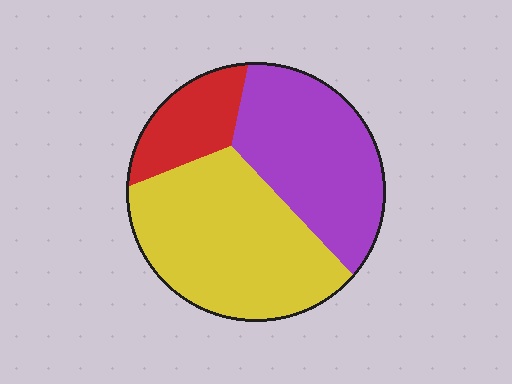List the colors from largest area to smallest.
From largest to smallest: yellow, purple, red.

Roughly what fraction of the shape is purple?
Purple takes up about three eighths (3/8) of the shape.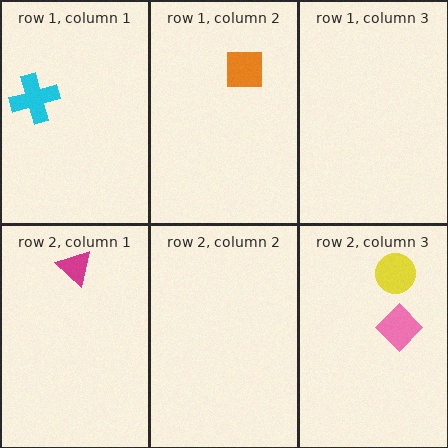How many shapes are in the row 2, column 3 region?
2.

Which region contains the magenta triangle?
The row 2, column 1 region.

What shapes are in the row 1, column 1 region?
The cyan cross.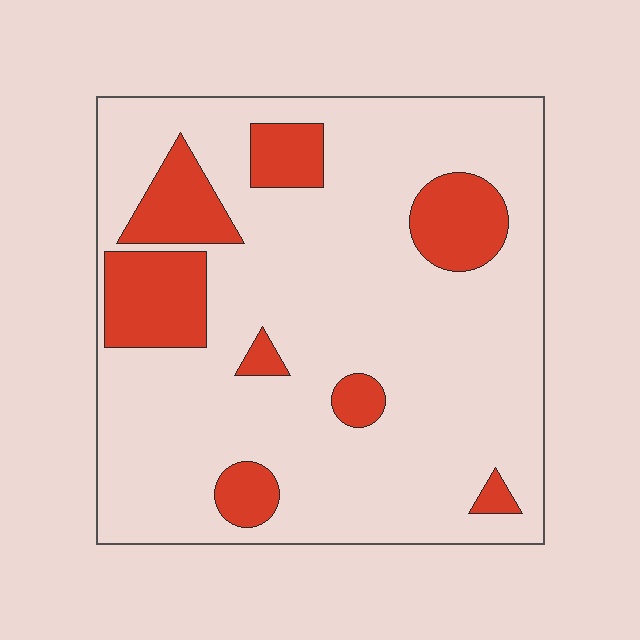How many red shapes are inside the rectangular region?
8.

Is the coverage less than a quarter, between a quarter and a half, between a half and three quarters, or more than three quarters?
Less than a quarter.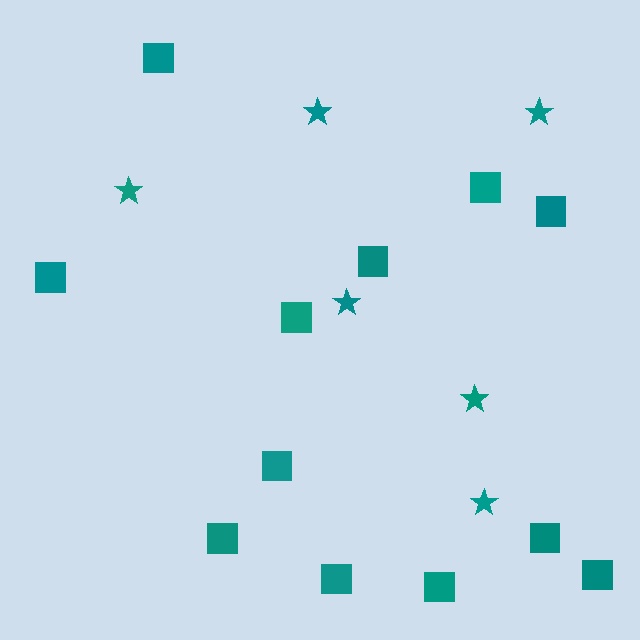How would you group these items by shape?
There are 2 groups: one group of stars (6) and one group of squares (12).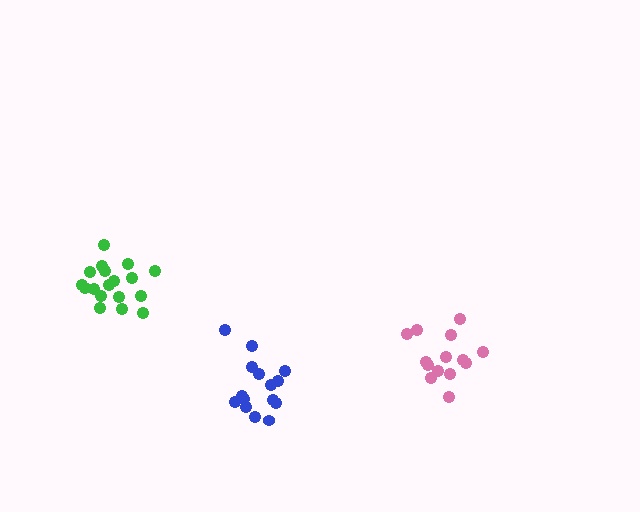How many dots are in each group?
Group 1: 18 dots, Group 2: 15 dots, Group 3: 14 dots (47 total).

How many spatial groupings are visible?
There are 3 spatial groupings.